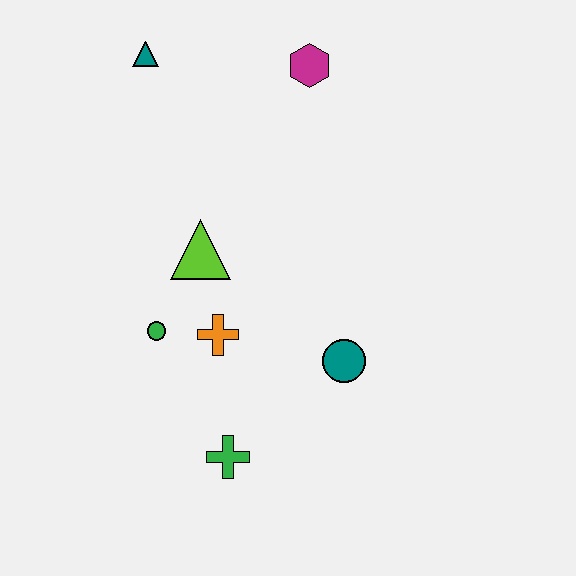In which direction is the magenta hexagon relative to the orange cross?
The magenta hexagon is above the orange cross.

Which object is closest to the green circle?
The orange cross is closest to the green circle.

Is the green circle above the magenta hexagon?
No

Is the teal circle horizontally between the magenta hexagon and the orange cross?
No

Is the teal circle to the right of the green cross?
Yes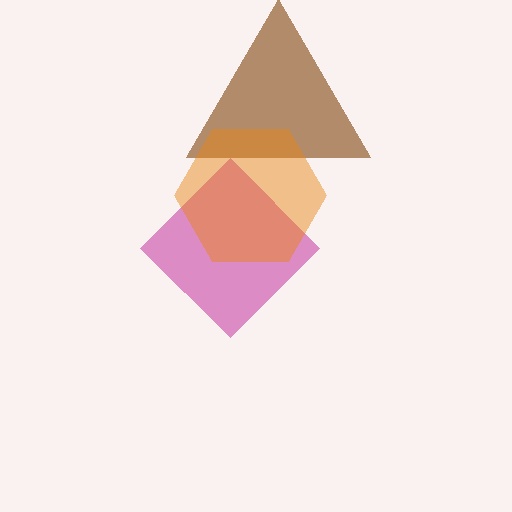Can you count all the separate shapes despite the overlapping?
Yes, there are 3 separate shapes.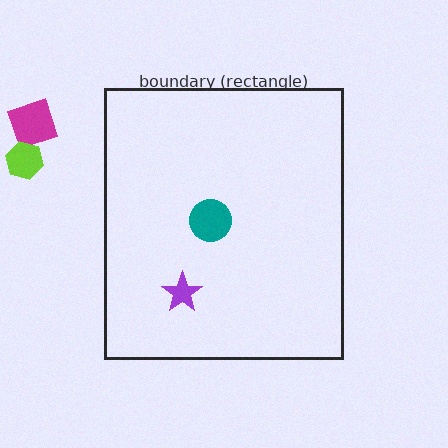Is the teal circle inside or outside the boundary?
Inside.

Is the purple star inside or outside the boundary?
Inside.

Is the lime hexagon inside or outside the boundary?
Outside.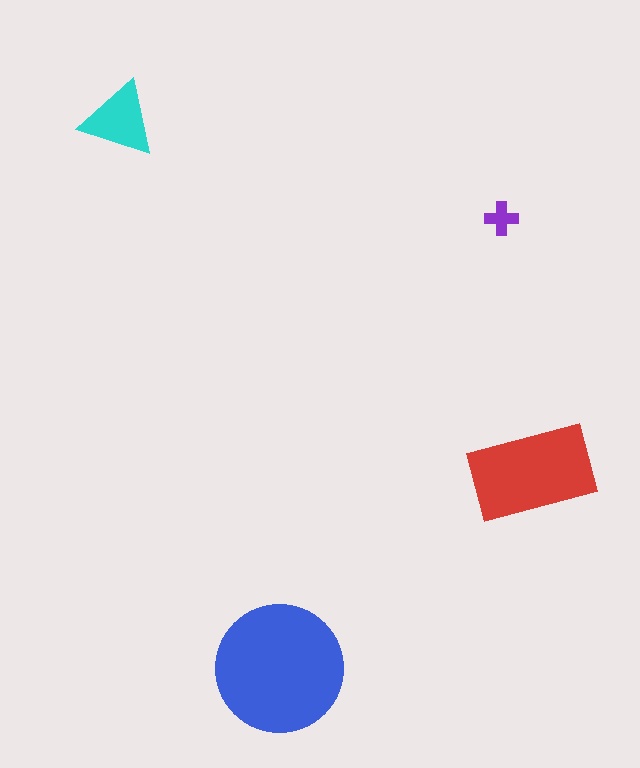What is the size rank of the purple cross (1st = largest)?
4th.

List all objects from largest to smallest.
The blue circle, the red rectangle, the cyan triangle, the purple cross.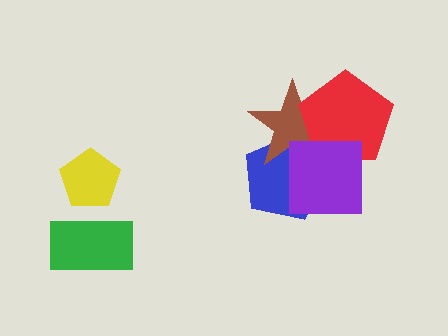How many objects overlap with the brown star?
3 objects overlap with the brown star.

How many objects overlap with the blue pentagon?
3 objects overlap with the blue pentagon.